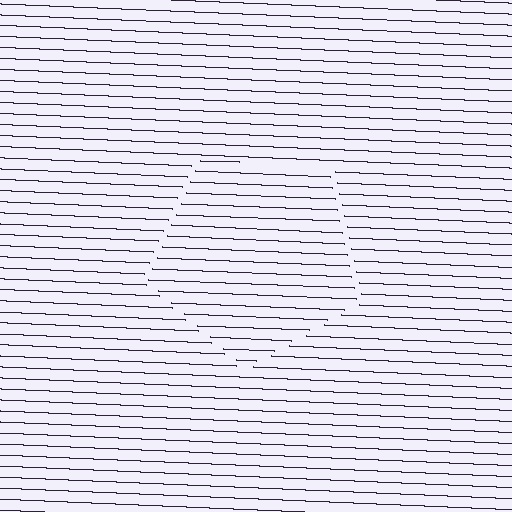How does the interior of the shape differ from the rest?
The interior of the shape contains the same grating, shifted by half a period — the contour is defined by the phase discontinuity where line-ends from the inner and outer gratings abut.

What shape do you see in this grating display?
An illusory pentagon. The interior of the shape contains the same grating, shifted by half a period — the contour is defined by the phase discontinuity where line-ends from the inner and outer gratings abut.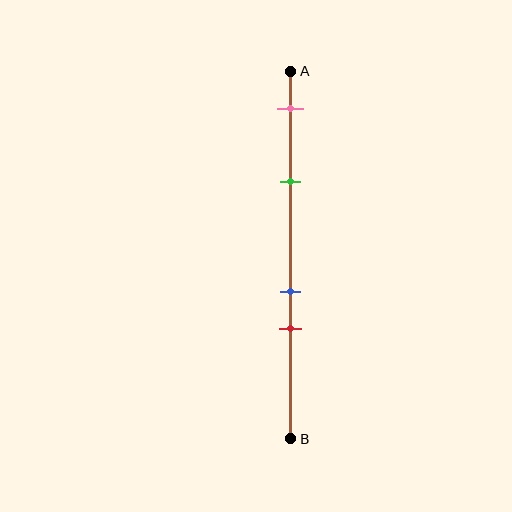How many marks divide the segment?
There are 4 marks dividing the segment.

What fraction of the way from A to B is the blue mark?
The blue mark is approximately 60% (0.6) of the way from A to B.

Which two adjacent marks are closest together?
The blue and red marks are the closest adjacent pair.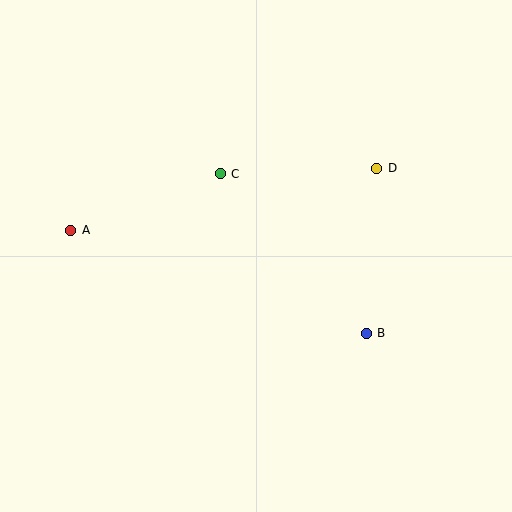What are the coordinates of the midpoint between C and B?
The midpoint between C and B is at (293, 253).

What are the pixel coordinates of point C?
Point C is at (220, 174).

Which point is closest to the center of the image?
Point C at (220, 174) is closest to the center.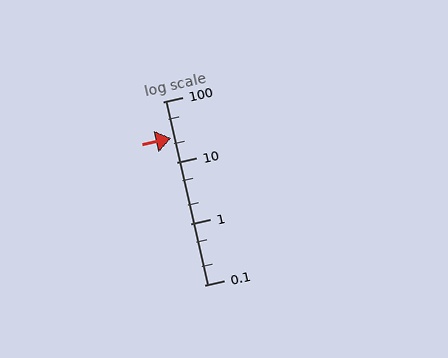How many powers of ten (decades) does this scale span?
The scale spans 3 decades, from 0.1 to 100.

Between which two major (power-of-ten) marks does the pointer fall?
The pointer is between 10 and 100.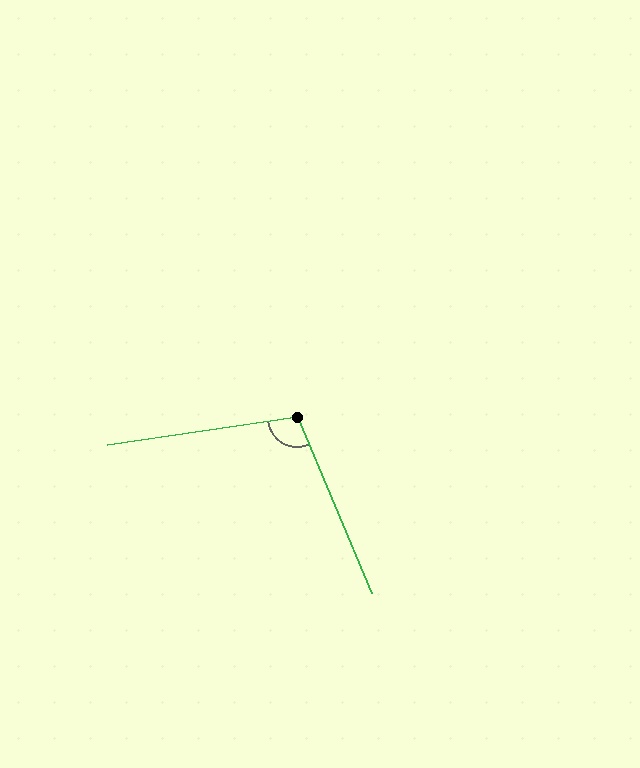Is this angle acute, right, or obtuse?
It is obtuse.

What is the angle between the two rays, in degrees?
Approximately 105 degrees.